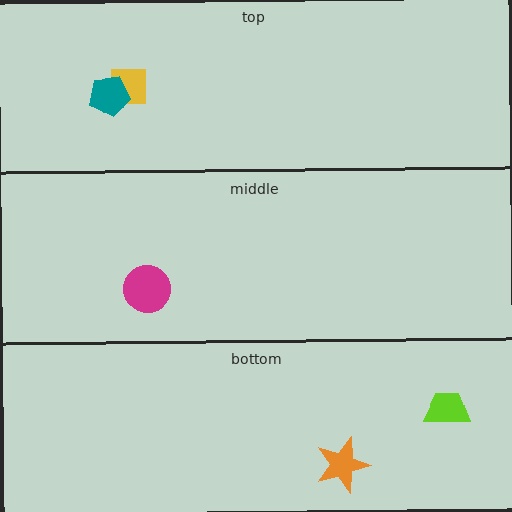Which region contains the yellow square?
The top region.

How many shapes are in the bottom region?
2.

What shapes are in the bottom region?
The lime trapezoid, the orange star.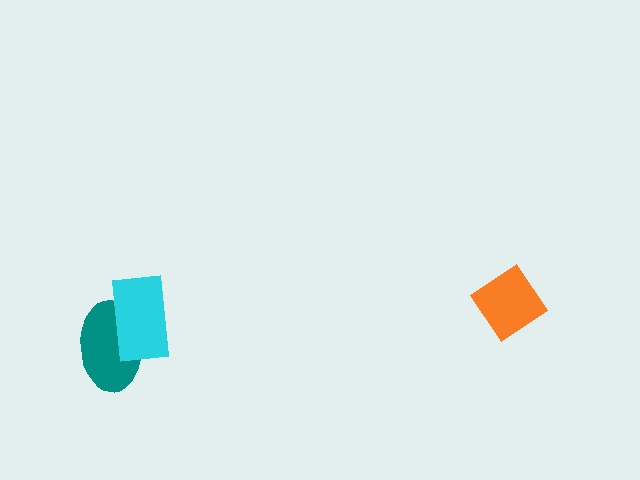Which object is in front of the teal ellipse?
The cyan rectangle is in front of the teal ellipse.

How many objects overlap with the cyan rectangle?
1 object overlaps with the cyan rectangle.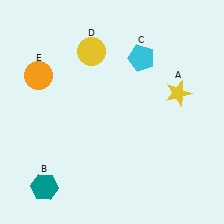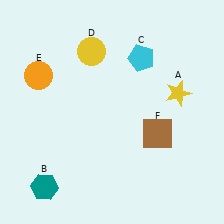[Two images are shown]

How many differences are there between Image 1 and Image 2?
There is 1 difference between the two images.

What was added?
A brown square (F) was added in Image 2.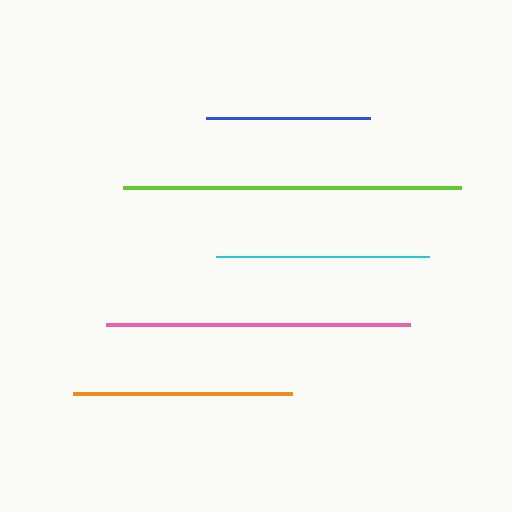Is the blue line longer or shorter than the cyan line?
The cyan line is longer than the blue line.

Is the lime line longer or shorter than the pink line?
The lime line is longer than the pink line.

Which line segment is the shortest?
The blue line is the shortest at approximately 164 pixels.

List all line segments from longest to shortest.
From longest to shortest: lime, pink, orange, cyan, blue.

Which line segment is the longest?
The lime line is the longest at approximately 337 pixels.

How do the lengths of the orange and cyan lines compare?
The orange and cyan lines are approximately the same length.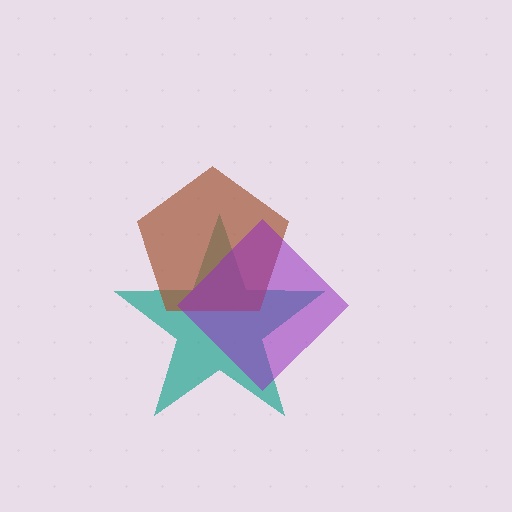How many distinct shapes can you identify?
There are 3 distinct shapes: a teal star, a brown pentagon, a purple diamond.